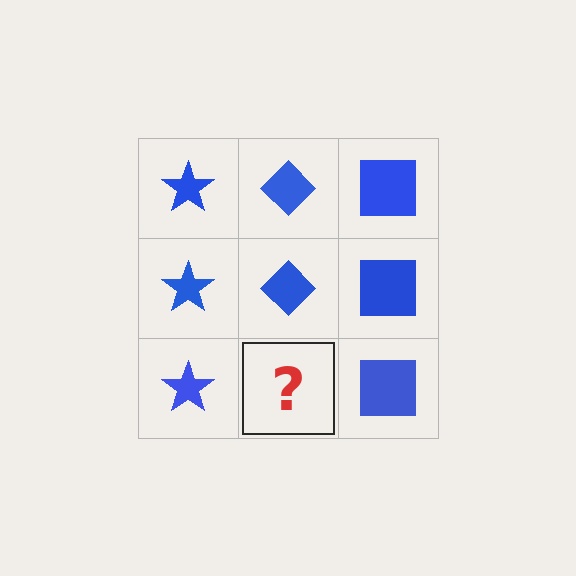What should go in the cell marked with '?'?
The missing cell should contain a blue diamond.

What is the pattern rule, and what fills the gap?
The rule is that each column has a consistent shape. The gap should be filled with a blue diamond.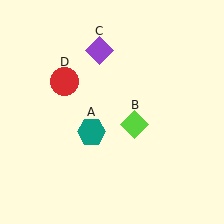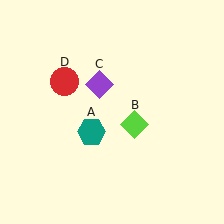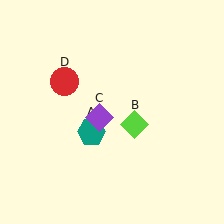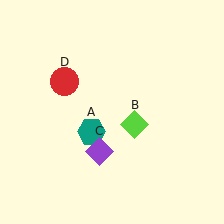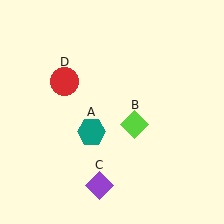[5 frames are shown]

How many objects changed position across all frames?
1 object changed position: purple diamond (object C).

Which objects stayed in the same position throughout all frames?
Teal hexagon (object A) and lime diamond (object B) and red circle (object D) remained stationary.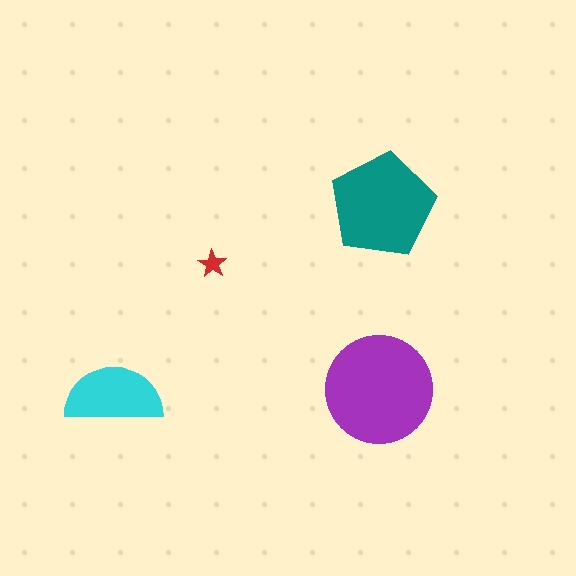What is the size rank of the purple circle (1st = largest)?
1st.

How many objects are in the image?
There are 4 objects in the image.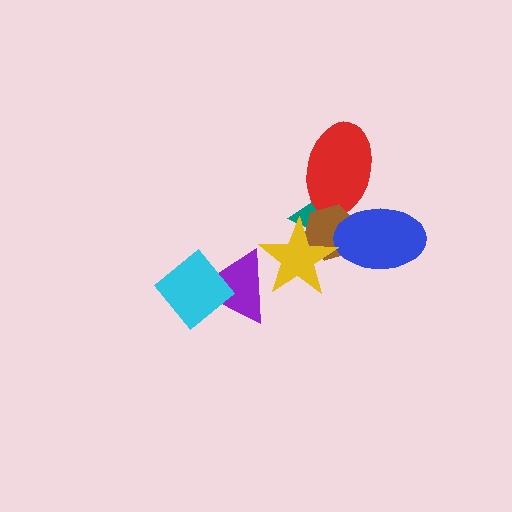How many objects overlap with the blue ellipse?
3 objects overlap with the blue ellipse.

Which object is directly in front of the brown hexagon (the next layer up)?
The blue ellipse is directly in front of the brown hexagon.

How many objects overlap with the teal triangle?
4 objects overlap with the teal triangle.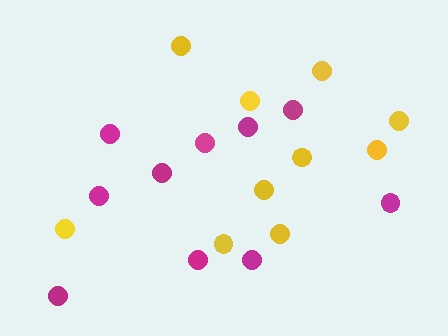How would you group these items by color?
There are 2 groups: one group of yellow circles (10) and one group of magenta circles (10).